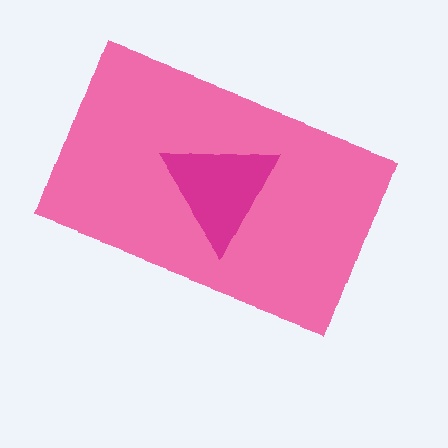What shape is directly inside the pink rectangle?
The magenta triangle.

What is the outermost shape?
The pink rectangle.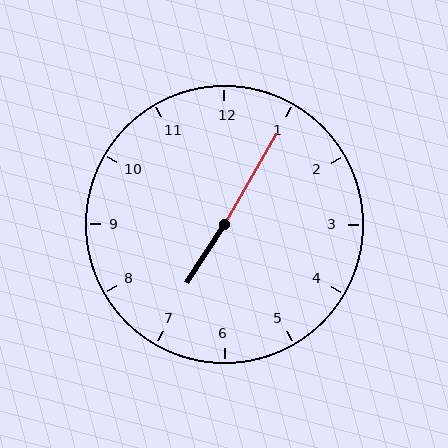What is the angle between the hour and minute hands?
Approximately 178 degrees.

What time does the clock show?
7:05.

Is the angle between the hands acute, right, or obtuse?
It is obtuse.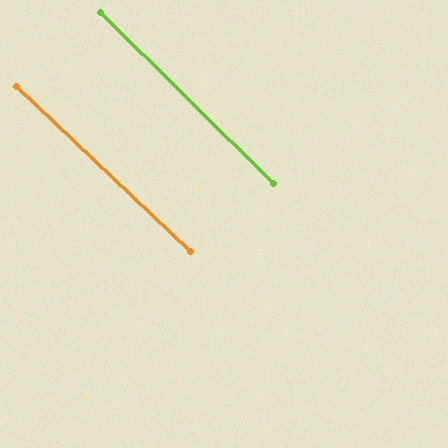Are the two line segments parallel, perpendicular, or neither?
Parallel — their directions differ by only 1.5°.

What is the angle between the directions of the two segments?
Approximately 1 degree.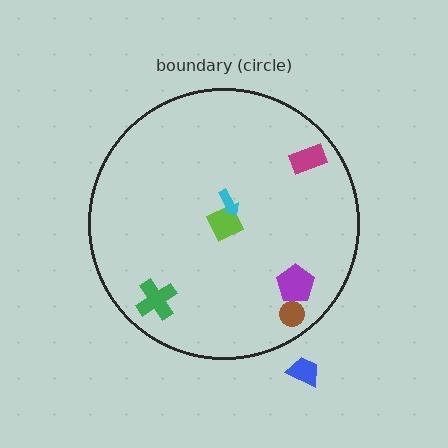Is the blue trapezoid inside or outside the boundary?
Outside.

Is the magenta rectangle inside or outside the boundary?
Inside.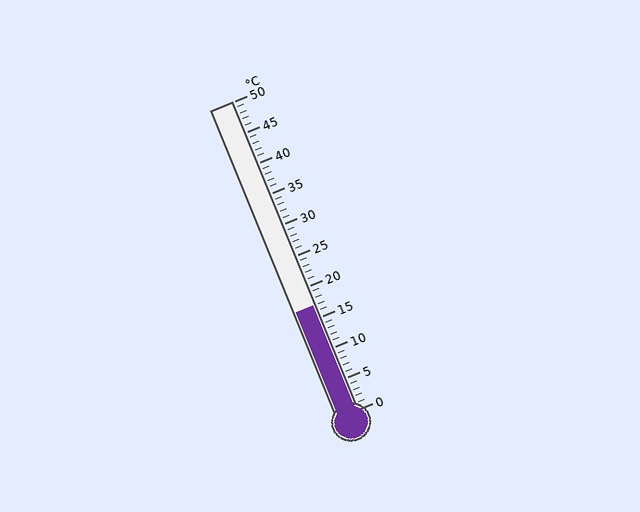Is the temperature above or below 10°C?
The temperature is above 10°C.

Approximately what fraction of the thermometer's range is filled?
The thermometer is filled to approximately 35% of its range.